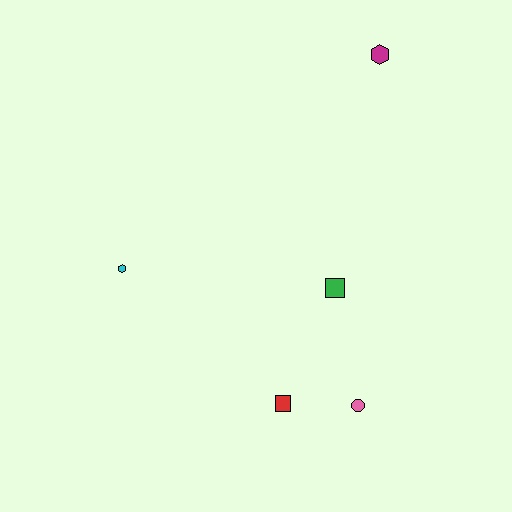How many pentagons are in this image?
There are no pentagons.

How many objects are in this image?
There are 5 objects.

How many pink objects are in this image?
There is 1 pink object.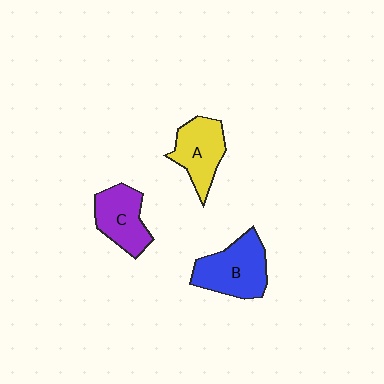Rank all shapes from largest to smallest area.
From largest to smallest: B (blue), A (yellow), C (purple).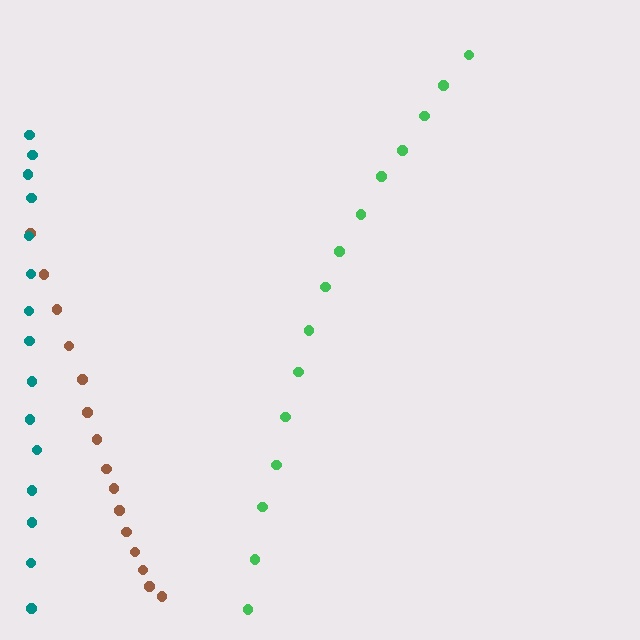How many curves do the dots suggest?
There are 3 distinct paths.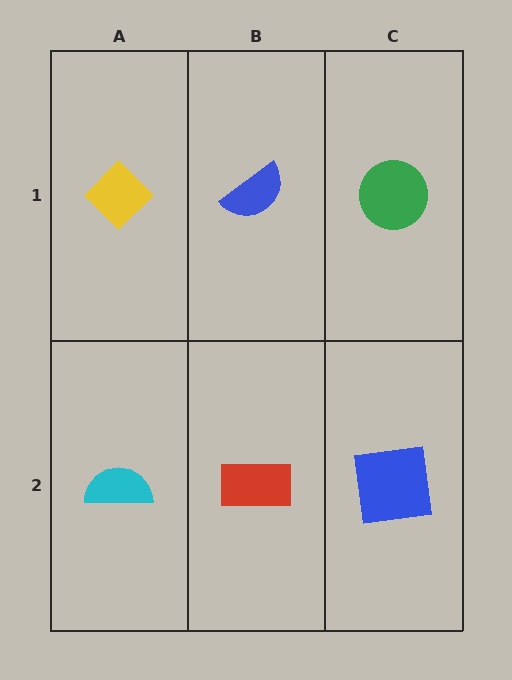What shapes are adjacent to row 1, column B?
A red rectangle (row 2, column B), a yellow diamond (row 1, column A), a green circle (row 1, column C).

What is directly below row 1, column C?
A blue square.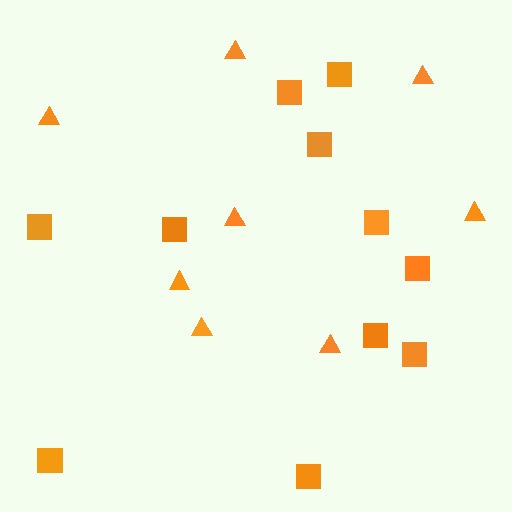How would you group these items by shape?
There are 2 groups: one group of triangles (8) and one group of squares (11).